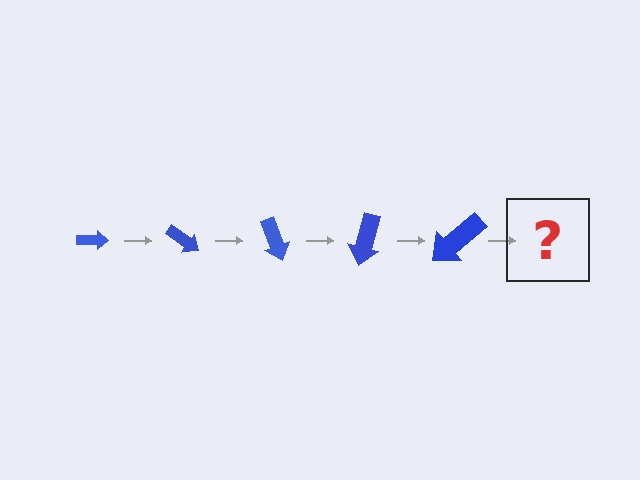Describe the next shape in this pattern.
It should be an arrow, larger than the previous one and rotated 175 degrees from the start.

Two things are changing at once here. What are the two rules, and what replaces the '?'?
The two rules are that the arrow grows larger each step and it rotates 35 degrees each step. The '?' should be an arrow, larger than the previous one and rotated 175 degrees from the start.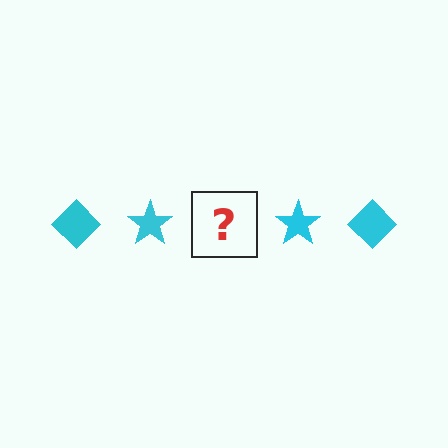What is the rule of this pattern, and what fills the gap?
The rule is that the pattern cycles through diamond, star shapes in cyan. The gap should be filled with a cyan diamond.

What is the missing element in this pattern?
The missing element is a cyan diamond.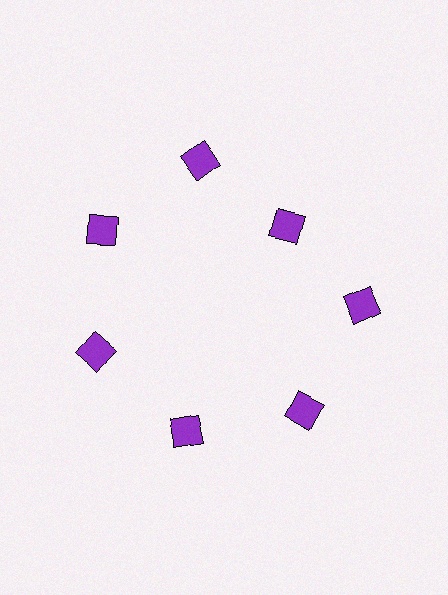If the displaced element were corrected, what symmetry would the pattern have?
It would have 7-fold rotational symmetry — the pattern would map onto itself every 51 degrees.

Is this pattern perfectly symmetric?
No. The 7 purple squares are arranged in a ring, but one element near the 1 o'clock position is pulled inward toward the center, breaking the 7-fold rotational symmetry.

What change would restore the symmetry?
The symmetry would be restored by moving it outward, back onto the ring so that all 7 squares sit at equal angles and equal distance from the center.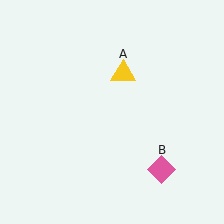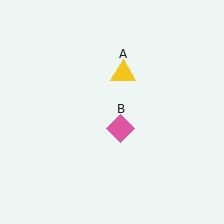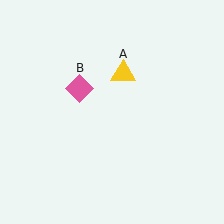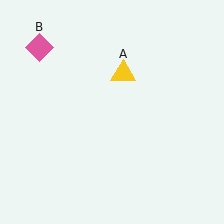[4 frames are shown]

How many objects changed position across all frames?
1 object changed position: pink diamond (object B).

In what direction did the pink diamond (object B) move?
The pink diamond (object B) moved up and to the left.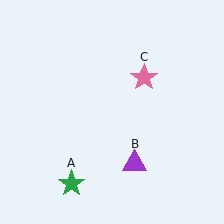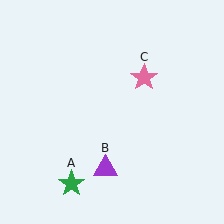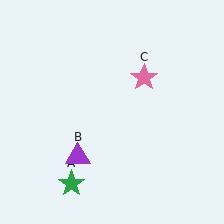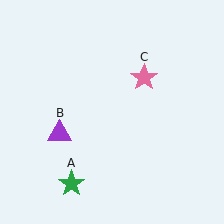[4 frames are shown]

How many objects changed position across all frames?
1 object changed position: purple triangle (object B).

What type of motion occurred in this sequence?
The purple triangle (object B) rotated clockwise around the center of the scene.